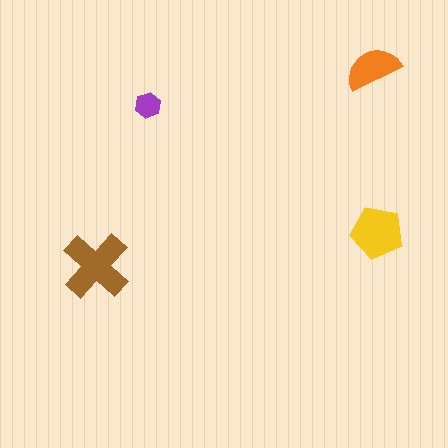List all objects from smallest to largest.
The purple hexagon, the orange semicircle, the yellow pentagon, the brown cross.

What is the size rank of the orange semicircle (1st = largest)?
3rd.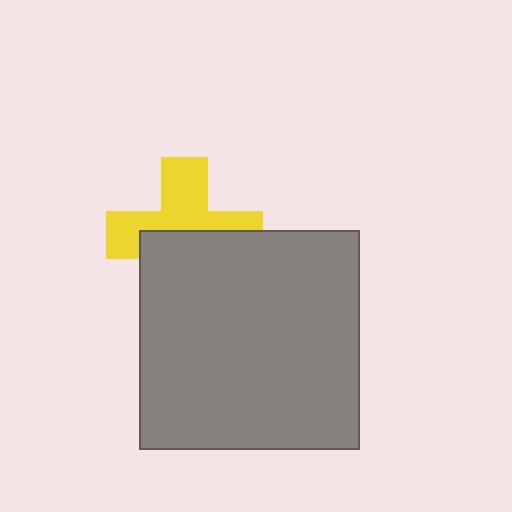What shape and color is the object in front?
The object in front is a gray square.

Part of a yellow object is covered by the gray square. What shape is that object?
It is a cross.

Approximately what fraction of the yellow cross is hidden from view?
Roughly 49% of the yellow cross is hidden behind the gray square.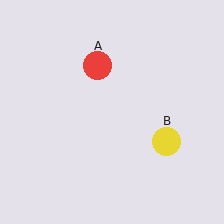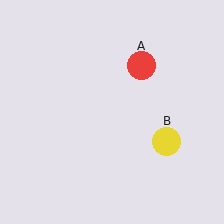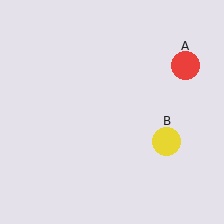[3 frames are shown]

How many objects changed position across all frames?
1 object changed position: red circle (object A).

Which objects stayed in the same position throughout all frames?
Yellow circle (object B) remained stationary.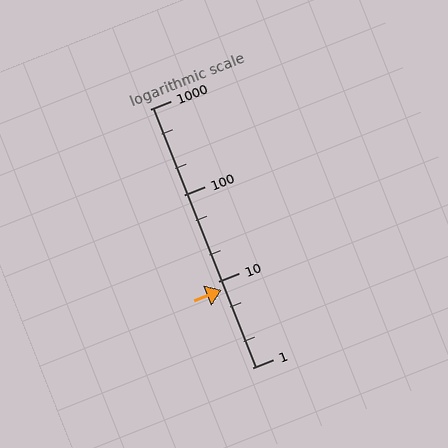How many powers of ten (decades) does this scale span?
The scale spans 3 decades, from 1 to 1000.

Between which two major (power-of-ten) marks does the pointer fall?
The pointer is between 1 and 10.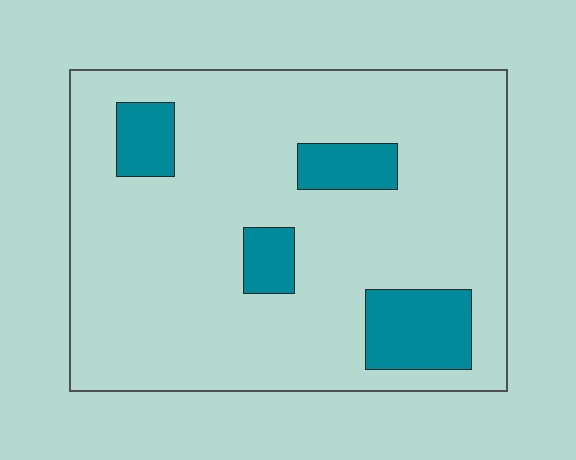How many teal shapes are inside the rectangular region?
4.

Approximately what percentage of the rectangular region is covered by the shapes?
Approximately 15%.